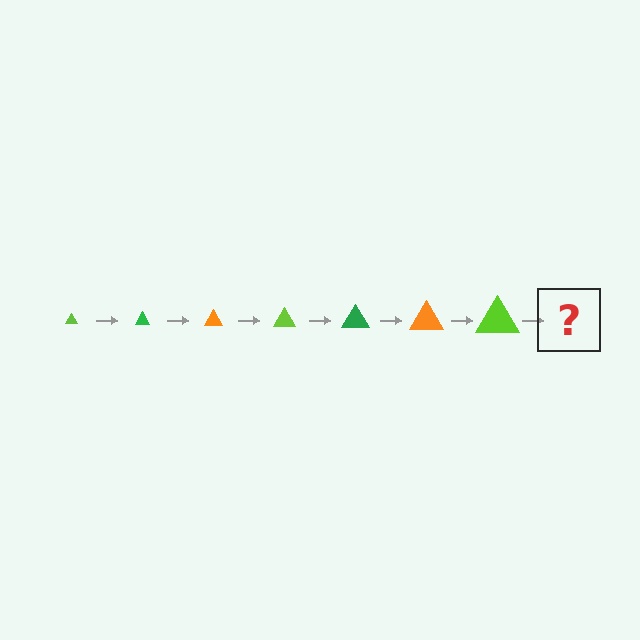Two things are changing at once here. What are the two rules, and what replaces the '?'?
The two rules are that the triangle grows larger each step and the color cycles through lime, green, and orange. The '?' should be a green triangle, larger than the previous one.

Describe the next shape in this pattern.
It should be a green triangle, larger than the previous one.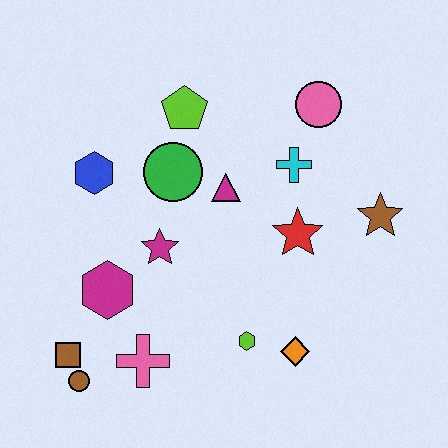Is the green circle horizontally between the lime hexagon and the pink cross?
Yes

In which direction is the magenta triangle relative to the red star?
The magenta triangle is to the left of the red star.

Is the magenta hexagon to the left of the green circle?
Yes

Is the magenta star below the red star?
Yes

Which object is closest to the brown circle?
The brown square is closest to the brown circle.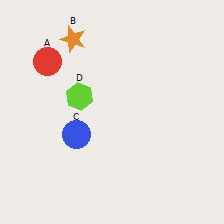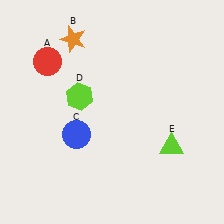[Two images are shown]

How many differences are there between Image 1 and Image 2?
There is 1 difference between the two images.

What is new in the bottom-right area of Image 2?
A lime triangle (E) was added in the bottom-right area of Image 2.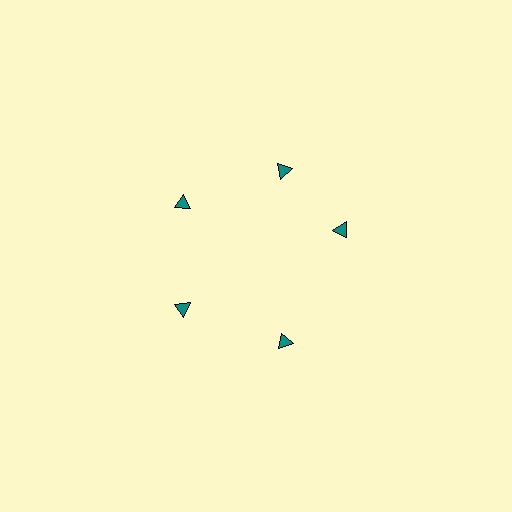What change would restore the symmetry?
The symmetry would be restored by rotating it back into even spacing with its neighbors so that all 5 triangles sit at equal angles and equal distance from the center.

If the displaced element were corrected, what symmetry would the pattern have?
It would have 5-fold rotational symmetry — the pattern would map onto itself every 72 degrees.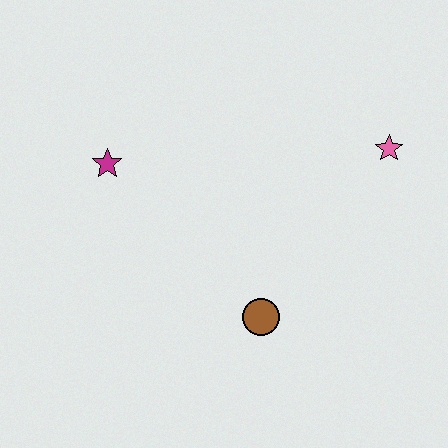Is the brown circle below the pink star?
Yes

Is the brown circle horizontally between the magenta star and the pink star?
Yes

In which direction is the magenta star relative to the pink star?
The magenta star is to the left of the pink star.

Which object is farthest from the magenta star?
The pink star is farthest from the magenta star.